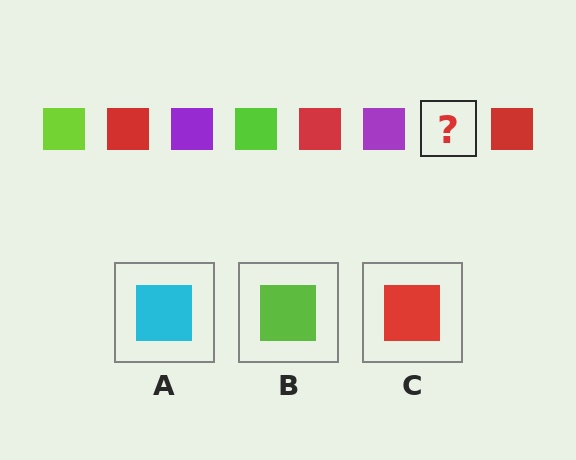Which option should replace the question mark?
Option B.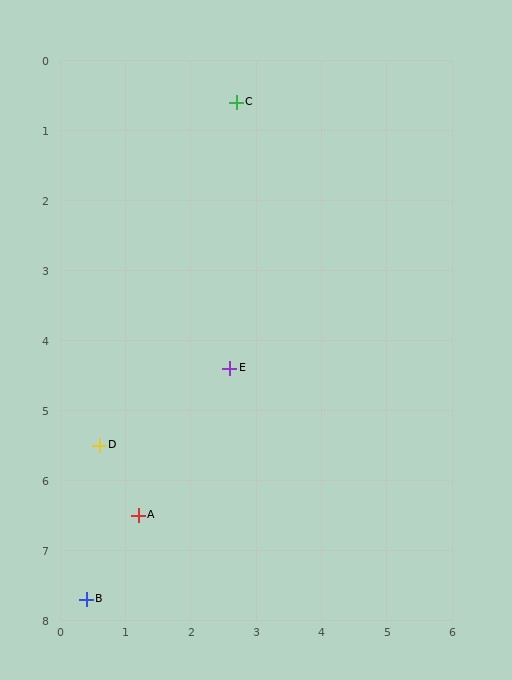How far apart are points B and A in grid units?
Points B and A are about 1.4 grid units apart.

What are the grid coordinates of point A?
Point A is at approximately (1.2, 6.5).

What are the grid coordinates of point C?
Point C is at approximately (2.7, 0.6).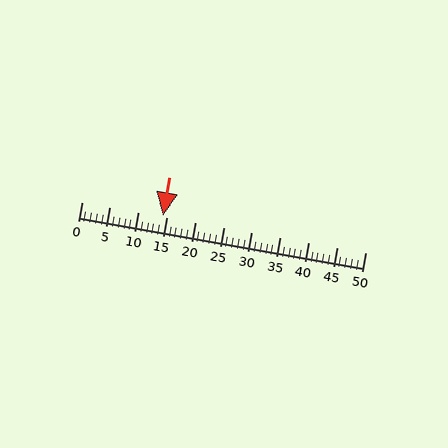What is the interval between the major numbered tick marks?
The major tick marks are spaced 5 units apart.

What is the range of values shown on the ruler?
The ruler shows values from 0 to 50.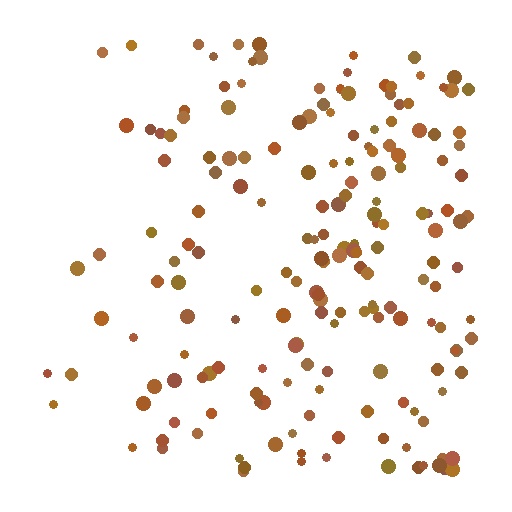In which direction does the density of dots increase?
From left to right, with the right side densest.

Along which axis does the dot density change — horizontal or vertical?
Horizontal.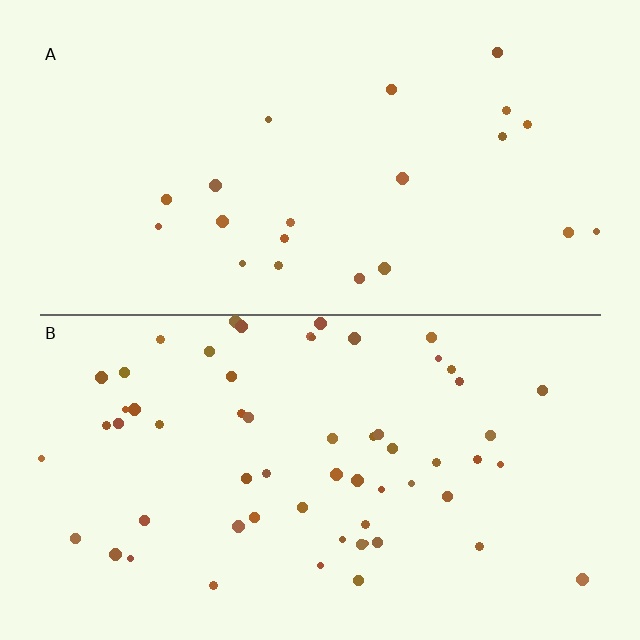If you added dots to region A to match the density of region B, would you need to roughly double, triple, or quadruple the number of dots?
Approximately triple.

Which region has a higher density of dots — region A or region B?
B (the bottom).